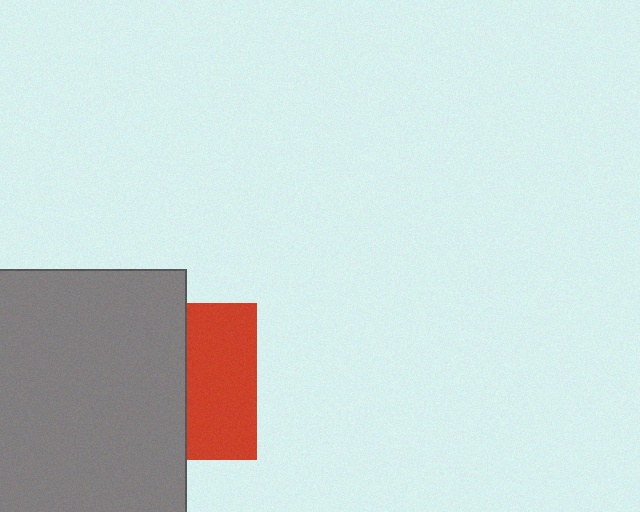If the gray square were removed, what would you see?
You would see the complete red square.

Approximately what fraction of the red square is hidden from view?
Roughly 56% of the red square is hidden behind the gray square.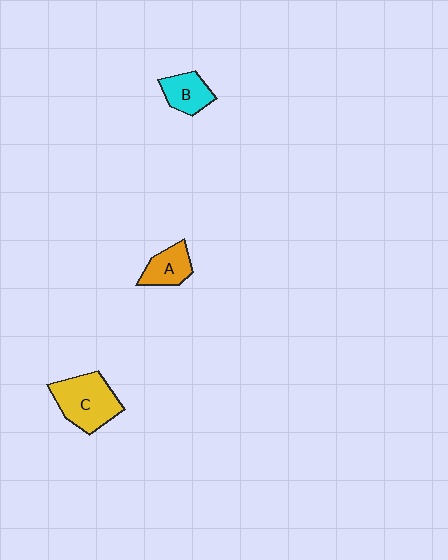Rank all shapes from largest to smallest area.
From largest to smallest: C (yellow), B (cyan), A (orange).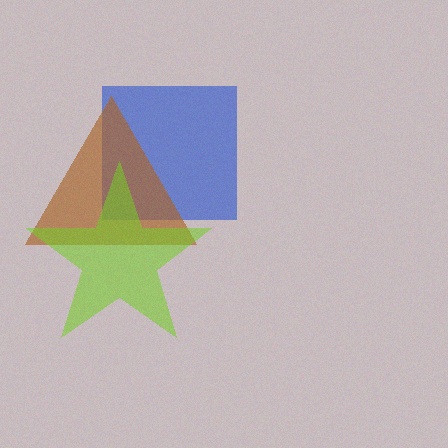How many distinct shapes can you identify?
There are 3 distinct shapes: a blue square, a brown triangle, a lime star.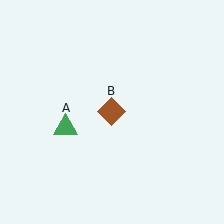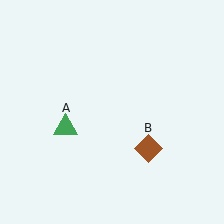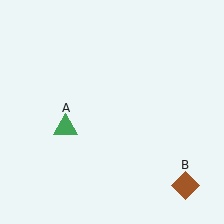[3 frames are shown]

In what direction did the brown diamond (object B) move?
The brown diamond (object B) moved down and to the right.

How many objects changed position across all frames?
1 object changed position: brown diamond (object B).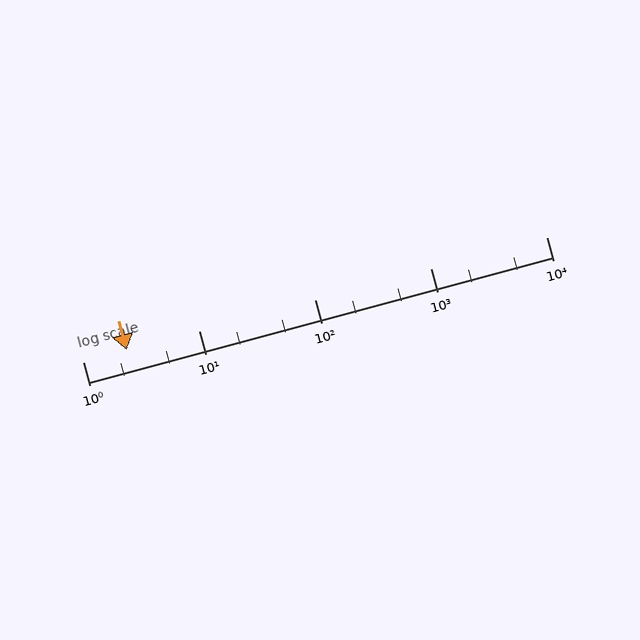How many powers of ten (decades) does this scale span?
The scale spans 4 decades, from 1 to 10000.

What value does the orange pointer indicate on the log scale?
The pointer indicates approximately 2.4.